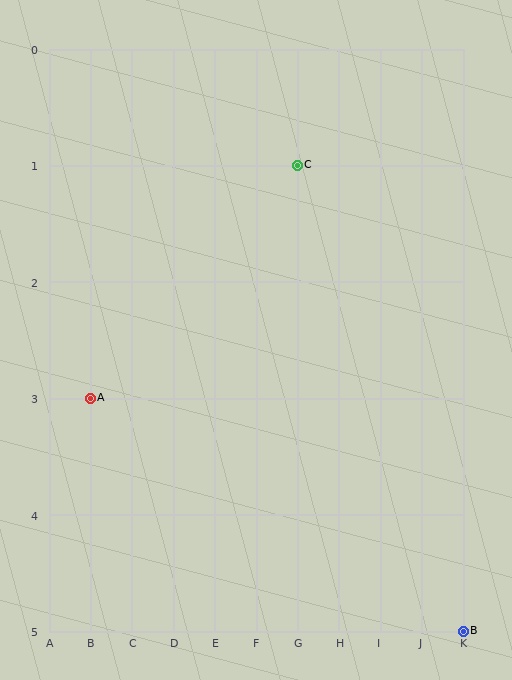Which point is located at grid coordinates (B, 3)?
Point A is at (B, 3).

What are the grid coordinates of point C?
Point C is at grid coordinates (G, 1).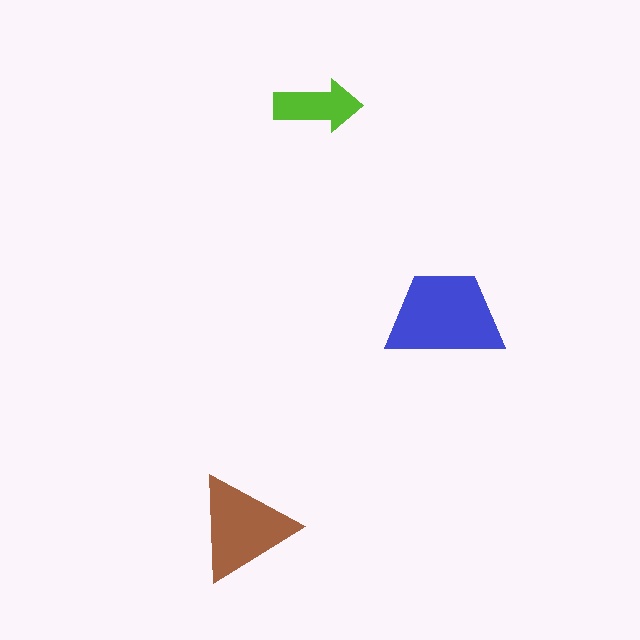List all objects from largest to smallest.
The blue trapezoid, the brown triangle, the lime arrow.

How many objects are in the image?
There are 3 objects in the image.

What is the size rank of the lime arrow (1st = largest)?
3rd.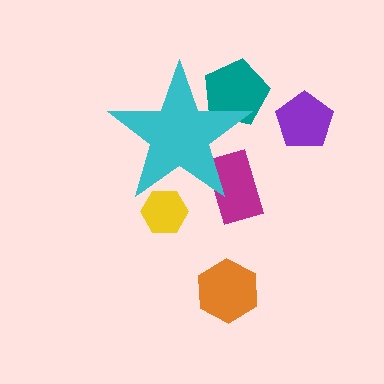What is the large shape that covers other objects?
A cyan star.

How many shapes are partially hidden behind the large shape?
3 shapes are partially hidden.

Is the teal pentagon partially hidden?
Yes, the teal pentagon is partially hidden behind the cyan star.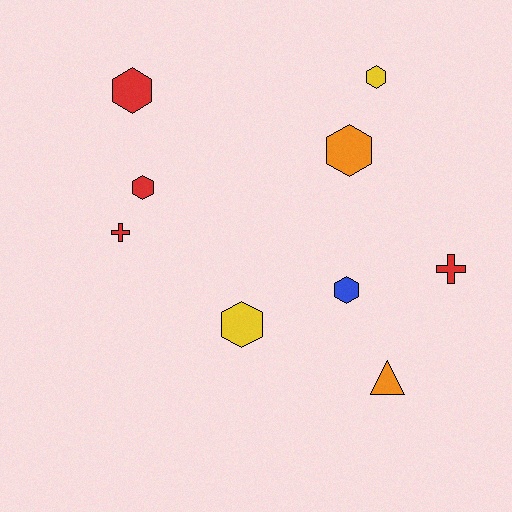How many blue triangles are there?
There are no blue triangles.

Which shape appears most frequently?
Hexagon, with 6 objects.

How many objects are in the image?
There are 9 objects.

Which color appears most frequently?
Red, with 4 objects.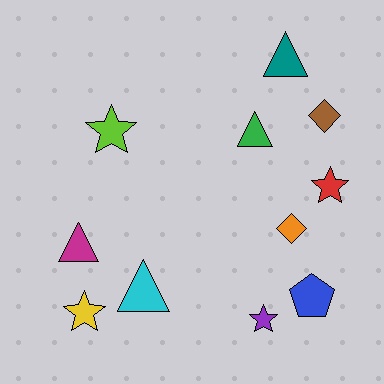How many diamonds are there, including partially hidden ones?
There are 2 diamonds.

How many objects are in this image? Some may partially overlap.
There are 11 objects.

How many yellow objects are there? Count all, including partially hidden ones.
There is 1 yellow object.